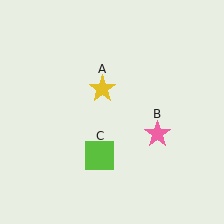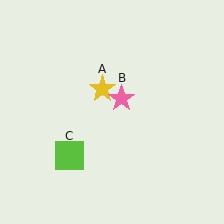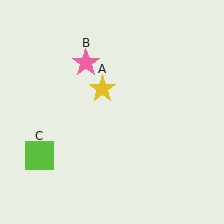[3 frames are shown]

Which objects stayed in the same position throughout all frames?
Yellow star (object A) remained stationary.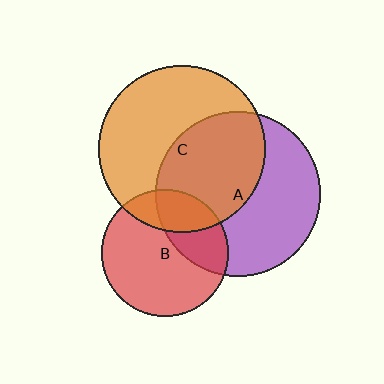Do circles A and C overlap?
Yes.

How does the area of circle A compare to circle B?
Approximately 1.7 times.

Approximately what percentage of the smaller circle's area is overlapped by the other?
Approximately 45%.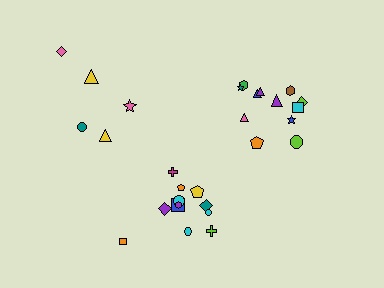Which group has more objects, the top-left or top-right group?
The top-right group.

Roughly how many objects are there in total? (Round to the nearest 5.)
Roughly 30 objects in total.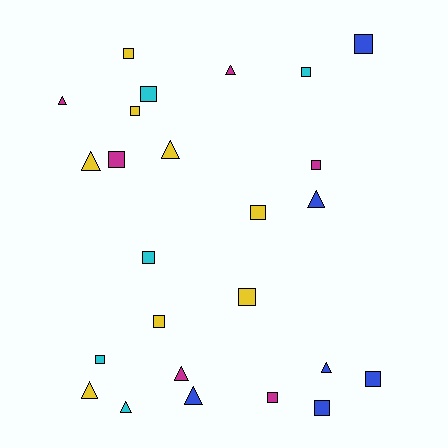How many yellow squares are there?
There are 5 yellow squares.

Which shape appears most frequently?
Square, with 15 objects.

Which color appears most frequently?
Yellow, with 8 objects.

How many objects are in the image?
There are 25 objects.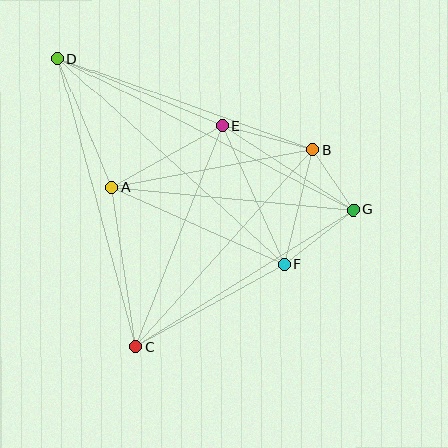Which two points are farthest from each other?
Points D and G are farthest from each other.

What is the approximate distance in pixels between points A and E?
The distance between A and E is approximately 126 pixels.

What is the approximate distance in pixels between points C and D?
The distance between C and D is approximately 299 pixels.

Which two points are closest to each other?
Points B and G are closest to each other.